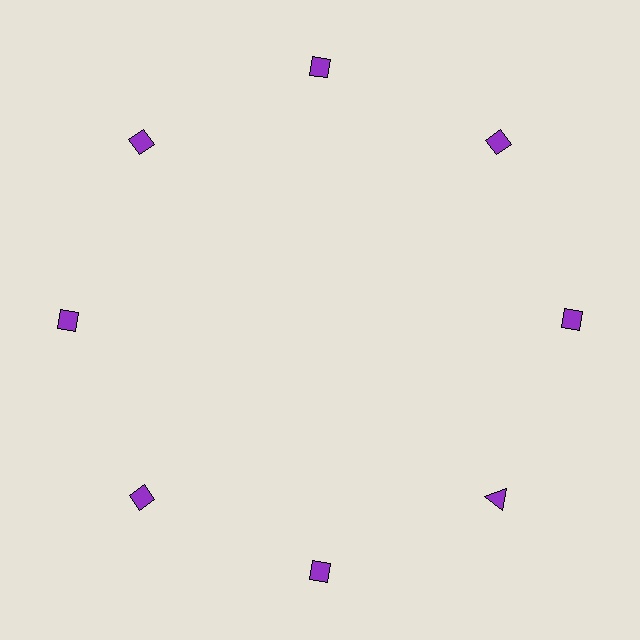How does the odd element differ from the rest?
It has a different shape: triangle instead of diamond.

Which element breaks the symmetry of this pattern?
The purple triangle at roughly the 4 o'clock position breaks the symmetry. All other shapes are purple diamonds.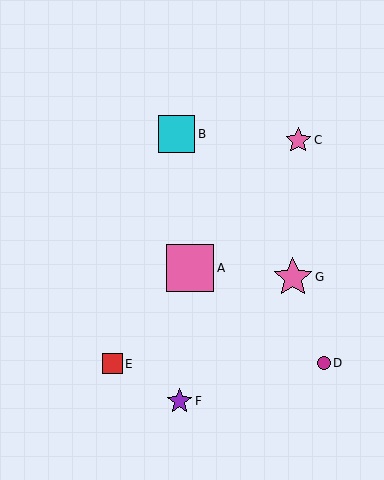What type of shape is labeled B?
Shape B is a cyan square.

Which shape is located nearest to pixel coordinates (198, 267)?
The pink square (labeled A) at (190, 268) is nearest to that location.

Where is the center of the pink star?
The center of the pink star is at (293, 277).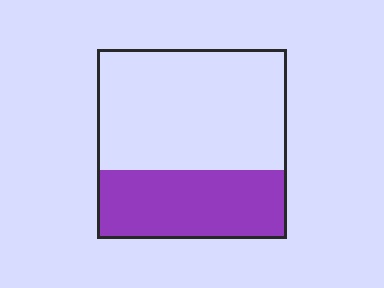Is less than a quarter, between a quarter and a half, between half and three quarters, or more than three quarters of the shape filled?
Between a quarter and a half.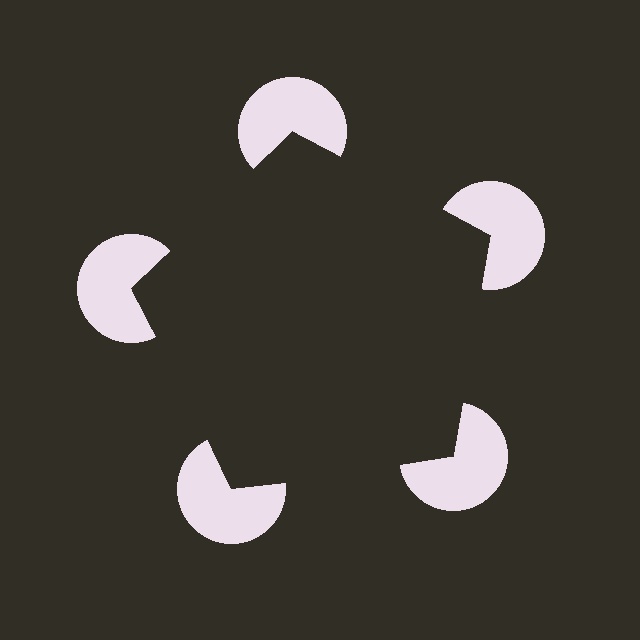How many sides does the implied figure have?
5 sides.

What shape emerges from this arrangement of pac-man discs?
An illusory pentagon — its edges are inferred from the aligned wedge cuts in the pac-man discs, not physically drawn.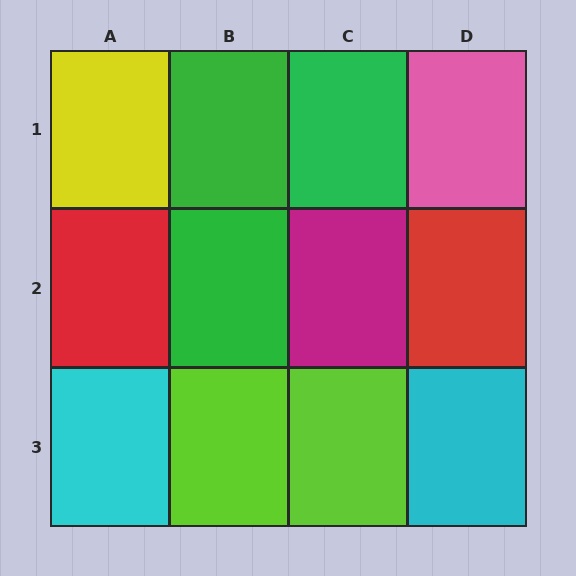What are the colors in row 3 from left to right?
Cyan, lime, lime, cyan.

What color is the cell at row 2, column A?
Red.